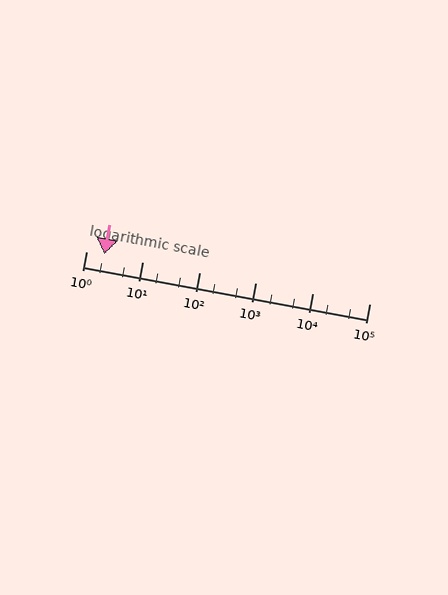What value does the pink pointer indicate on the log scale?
The pointer indicates approximately 2.1.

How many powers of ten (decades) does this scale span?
The scale spans 5 decades, from 1 to 100000.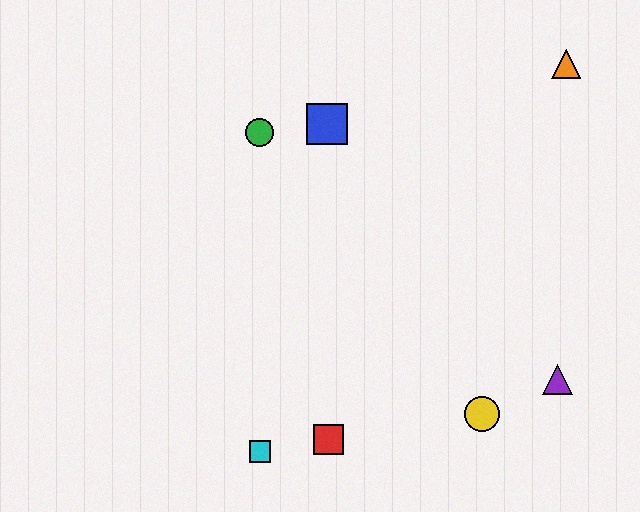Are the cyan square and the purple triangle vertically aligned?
No, the cyan square is at x≈260 and the purple triangle is at x≈557.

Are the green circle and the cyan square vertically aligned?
Yes, both are at x≈260.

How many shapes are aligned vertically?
2 shapes (the green circle, the cyan square) are aligned vertically.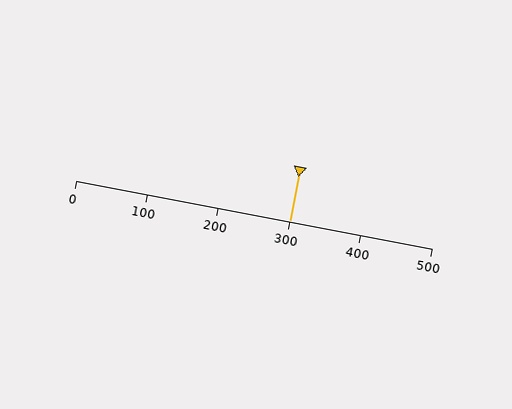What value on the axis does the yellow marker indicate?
The marker indicates approximately 300.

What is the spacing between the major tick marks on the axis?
The major ticks are spaced 100 apart.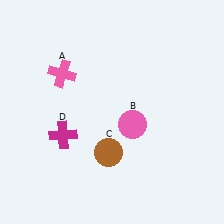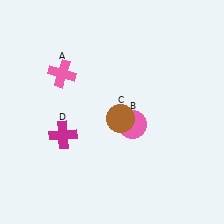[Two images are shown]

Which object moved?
The brown circle (C) moved up.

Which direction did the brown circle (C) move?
The brown circle (C) moved up.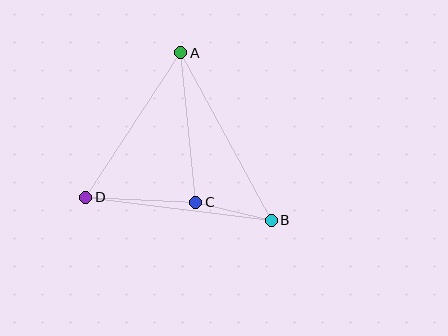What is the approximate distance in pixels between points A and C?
The distance between A and C is approximately 150 pixels.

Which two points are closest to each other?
Points B and C are closest to each other.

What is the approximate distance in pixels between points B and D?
The distance between B and D is approximately 187 pixels.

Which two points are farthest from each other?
Points A and B are farthest from each other.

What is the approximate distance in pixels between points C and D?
The distance between C and D is approximately 110 pixels.